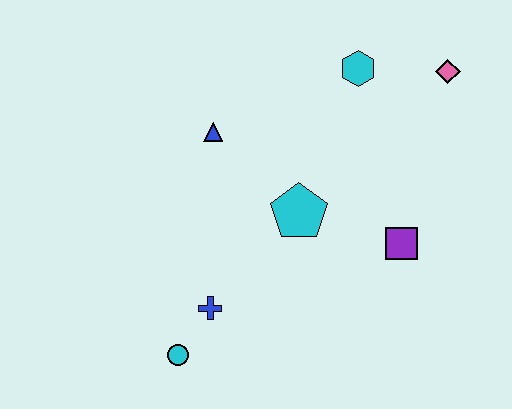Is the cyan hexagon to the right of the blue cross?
Yes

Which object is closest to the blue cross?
The cyan circle is closest to the blue cross.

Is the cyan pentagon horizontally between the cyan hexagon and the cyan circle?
Yes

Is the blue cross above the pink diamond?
No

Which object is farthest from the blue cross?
The pink diamond is farthest from the blue cross.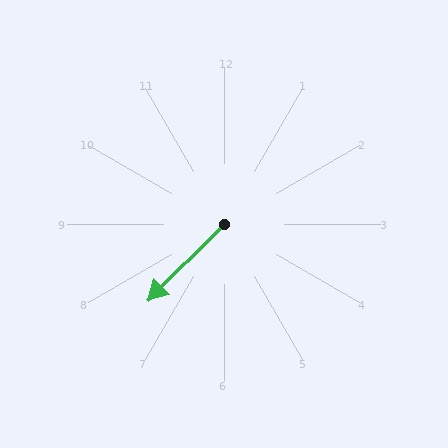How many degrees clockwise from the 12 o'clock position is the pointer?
Approximately 225 degrees.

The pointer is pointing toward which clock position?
Roughly 8 o'clock.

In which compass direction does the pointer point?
Southwest.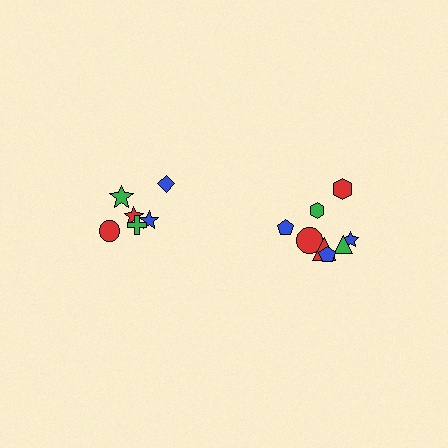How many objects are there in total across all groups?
There are 14 objects.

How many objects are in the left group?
There are 6 objects.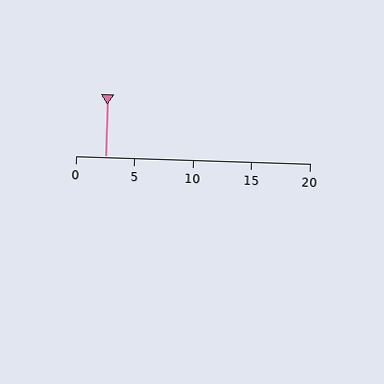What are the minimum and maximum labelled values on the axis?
The axis runs from 0 to 20.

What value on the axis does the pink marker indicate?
The marker indicates approximately 2.5.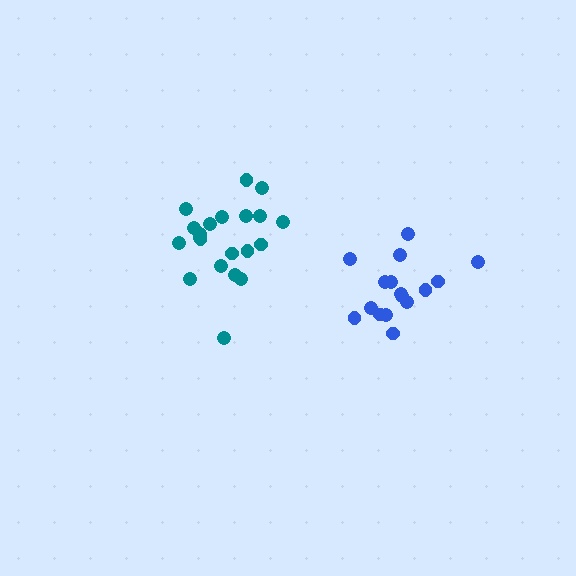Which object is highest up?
The teal cluster is topmost.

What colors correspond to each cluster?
The clusters are colored: blue, teal.